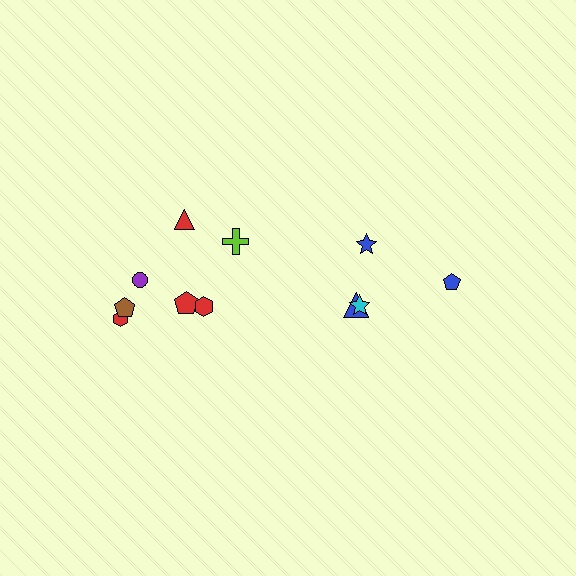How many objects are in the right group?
There are 4 objects.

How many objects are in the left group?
There are 7 objects.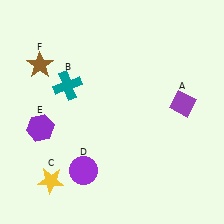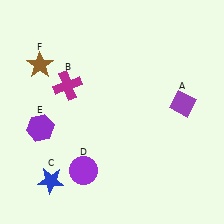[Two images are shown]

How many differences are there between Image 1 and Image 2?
There are 2 differences between the two images.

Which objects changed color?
B changed from teal to magenta. C changed from yellow to blue.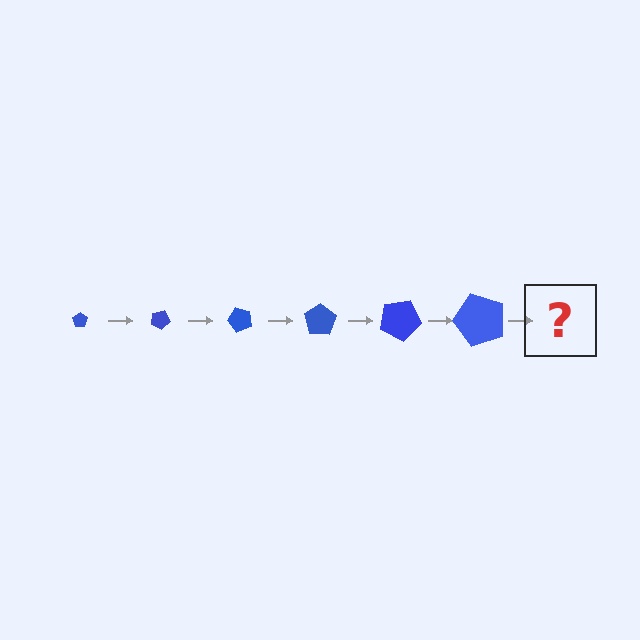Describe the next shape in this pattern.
It should be a pentagon, larger than the previous one and rotated 150 degrees from the start.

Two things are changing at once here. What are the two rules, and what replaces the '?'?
The two rules are that the pentagon grows larger each step and it rotates 25 degrees each step. The '?' should be a pentagon, larger than the previous one and rotated 150 degrees from the start.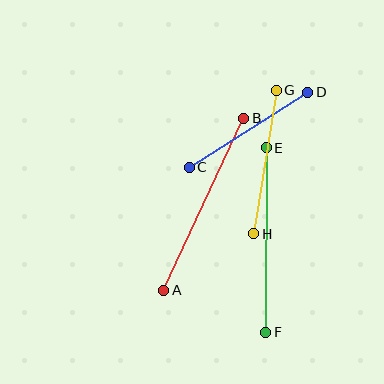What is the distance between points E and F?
The distance is approximately 184 pixels.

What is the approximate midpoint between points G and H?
The midpoint is at approximately (265, 162) pixels.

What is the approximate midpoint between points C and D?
The midpoint is at approximately (248, 130) pixels.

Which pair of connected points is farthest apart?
Points A and B are farthest apart.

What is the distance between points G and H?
The distance is approximately 145 pixels.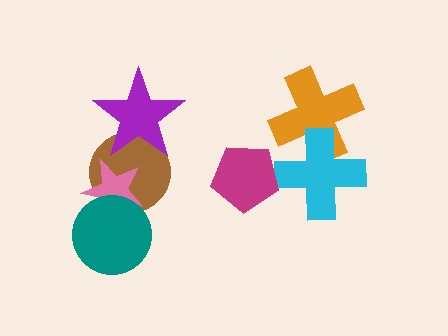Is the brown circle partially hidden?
Yes, it is partially covered by another shape.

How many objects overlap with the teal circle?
2 objects overlap with the teal circle.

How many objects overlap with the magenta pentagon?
0 objects overlap with the magenta pentagon.